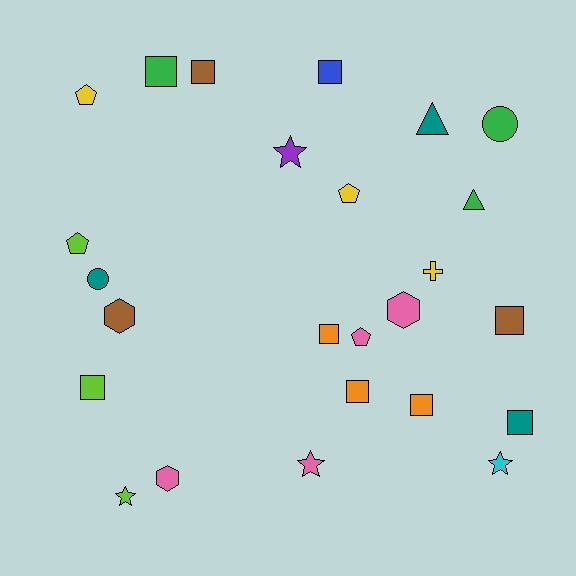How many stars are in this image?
There are 4 stars.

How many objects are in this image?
There are 25 objects.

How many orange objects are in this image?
There are 3 orange objects.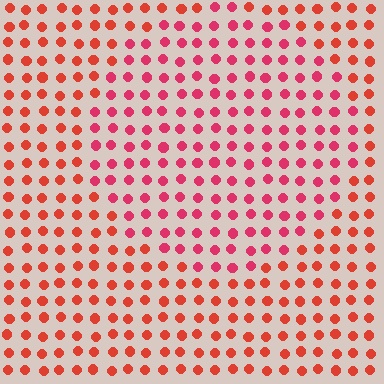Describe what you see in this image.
The image is filled with small red elements in a uniform arrangement. A circle-shaped region is visible where the elements are tinted to a slightly different hue, forming a subtle color boundary.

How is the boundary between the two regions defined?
The boundary is defined purely by a slight shift in hue (about 24 degrees). Spacing, size, and orientation are identical on both sides.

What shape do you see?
I see a circle.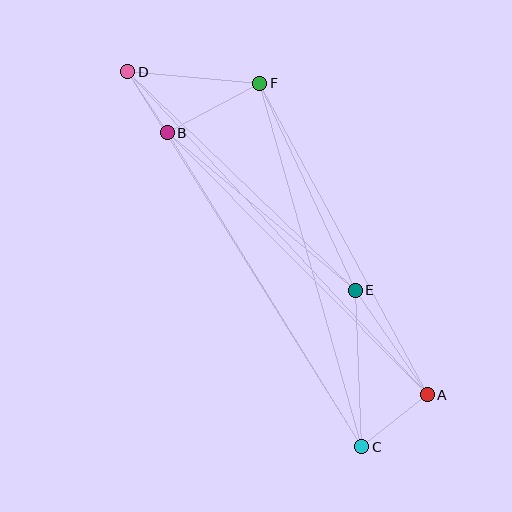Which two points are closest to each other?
Points B and D are closest to each other.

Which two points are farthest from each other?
Points C and D are farthest from each other.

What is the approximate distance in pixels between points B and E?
The distance between B and E is approximately 245 pixels.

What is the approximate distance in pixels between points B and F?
The distance between B and F is approximately 105 pixels.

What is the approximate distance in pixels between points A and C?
The distance between A and C is approximately 84 pixels.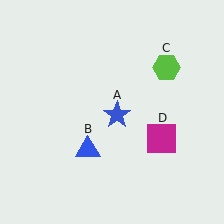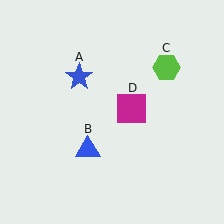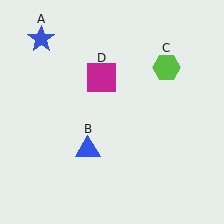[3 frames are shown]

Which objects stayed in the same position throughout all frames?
Blue triangle (object B) and lime hexagon (object C) remained stationary.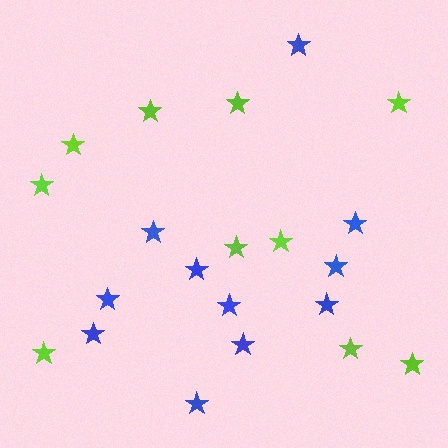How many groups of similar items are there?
There are 2 groups: one group of blue stars (11) and one group of lime stars (10).